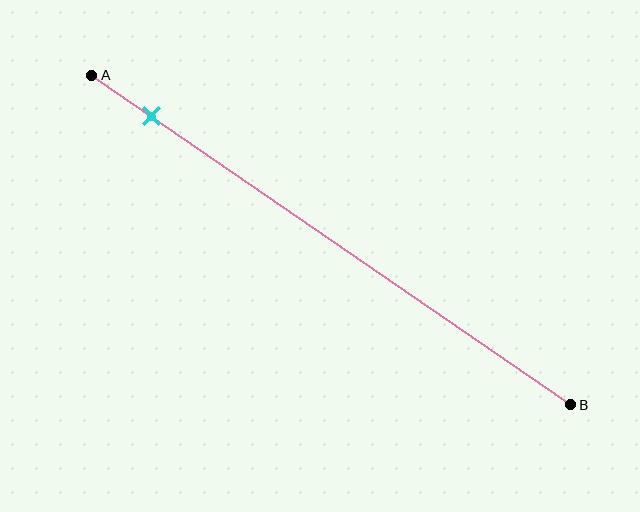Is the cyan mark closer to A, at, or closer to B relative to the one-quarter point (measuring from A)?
The cyan mark is closer to point A than the one-quarter point of segment AB.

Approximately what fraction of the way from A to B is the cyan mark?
The cyan mark is approximately 10% of the way from A to B.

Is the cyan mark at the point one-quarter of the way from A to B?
No, the mark is at about 10% from A, not at the 25% one-quarter point.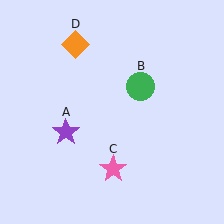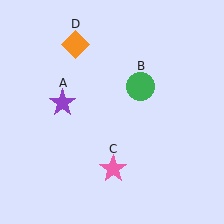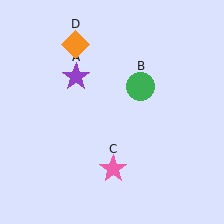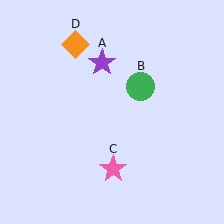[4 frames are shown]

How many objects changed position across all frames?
1 object changed position: purple star (object A).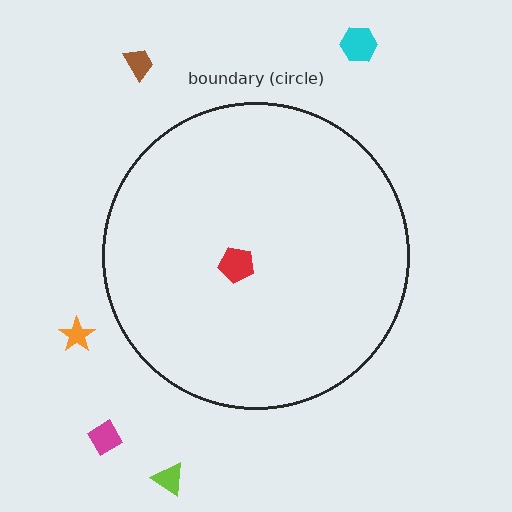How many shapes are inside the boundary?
1 inside, 5 outside.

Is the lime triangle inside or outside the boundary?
Outside.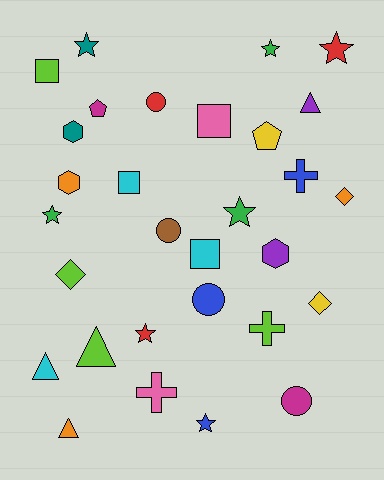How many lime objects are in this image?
There are 4 lime objects.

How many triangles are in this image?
There are 4 triangles.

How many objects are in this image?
There are 30 objects.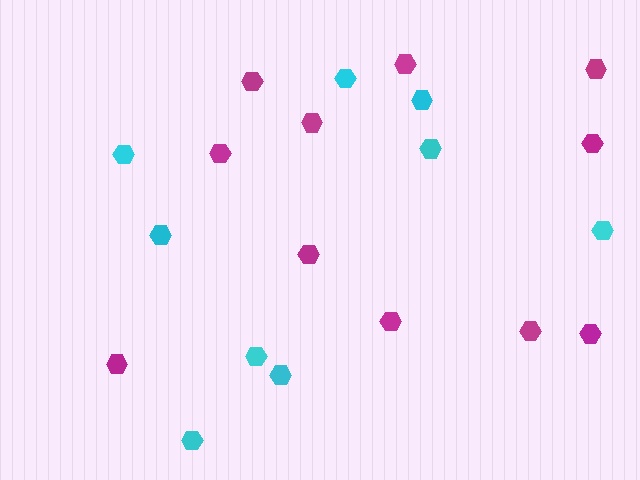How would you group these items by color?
There are 2 groups: one group of magenta hexagons (11) and one group of cyan hexagons (9).